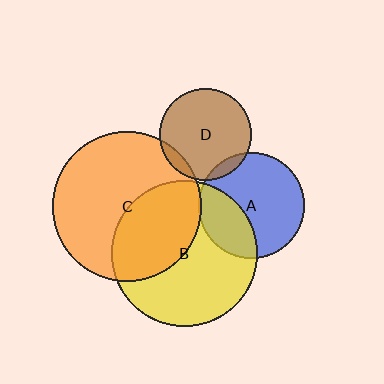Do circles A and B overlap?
Yes.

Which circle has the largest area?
Circle C (orange).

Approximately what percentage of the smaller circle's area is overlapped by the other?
Approximately 30%.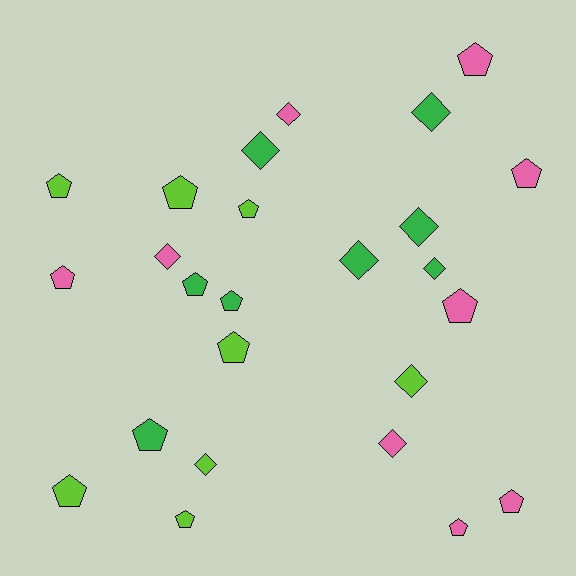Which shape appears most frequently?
Pentagon, with 15 objects.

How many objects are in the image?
There are 25 objects.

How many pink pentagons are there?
There are 6 pink pentagons.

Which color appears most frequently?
Pink, with 9 objects.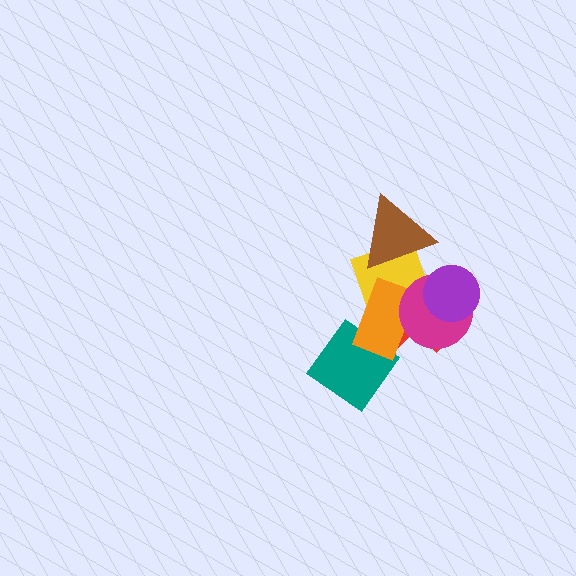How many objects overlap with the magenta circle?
4 objects overlap with the magenta circle.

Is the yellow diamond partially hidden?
Yes, it is partially covered by another shape.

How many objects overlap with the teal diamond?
1 object overlaps with the teal diamond.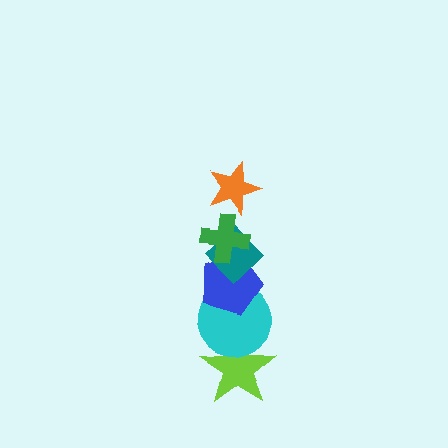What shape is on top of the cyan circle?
The blue pentagon is on top of the cyan circle.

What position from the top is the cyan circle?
The cyan circle is 5th from the top.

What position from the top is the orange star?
The orange star is 1st from the top.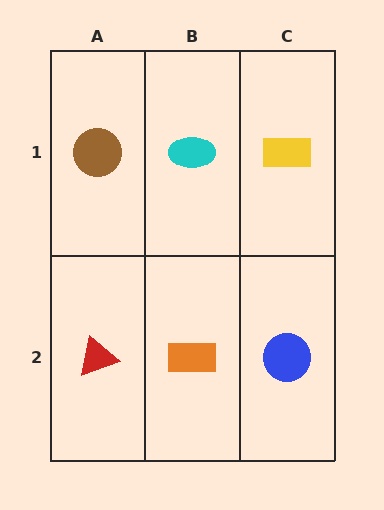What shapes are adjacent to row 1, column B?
An orange rectangle (row 2, column B), a brown circle (row 1, column A), a yellow rectangle (row 1, column C).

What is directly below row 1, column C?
A blue circle.